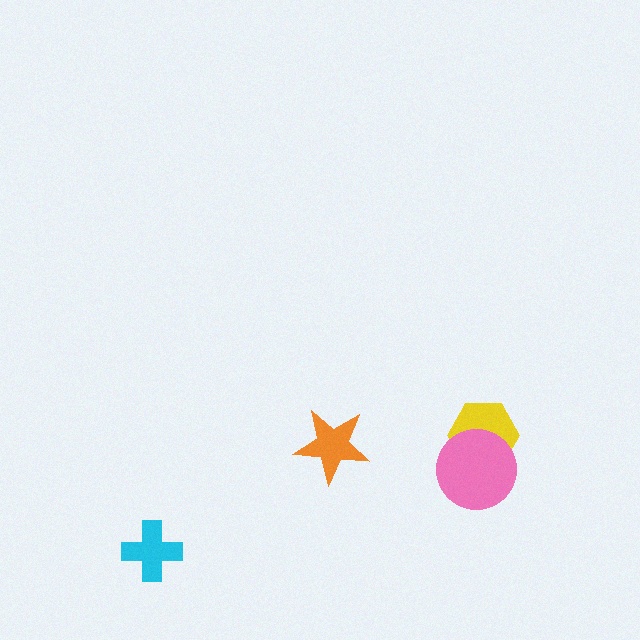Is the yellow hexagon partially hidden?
Yes, it is partially covered by another shape.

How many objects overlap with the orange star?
0 objects overlap with the orange star.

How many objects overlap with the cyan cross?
0 objects overlap with the cyan cross.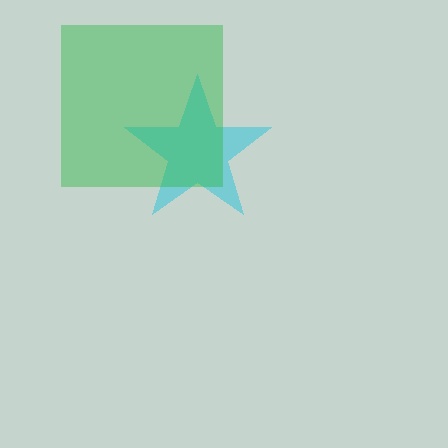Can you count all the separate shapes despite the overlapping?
Yes, there are 2 separate shapes.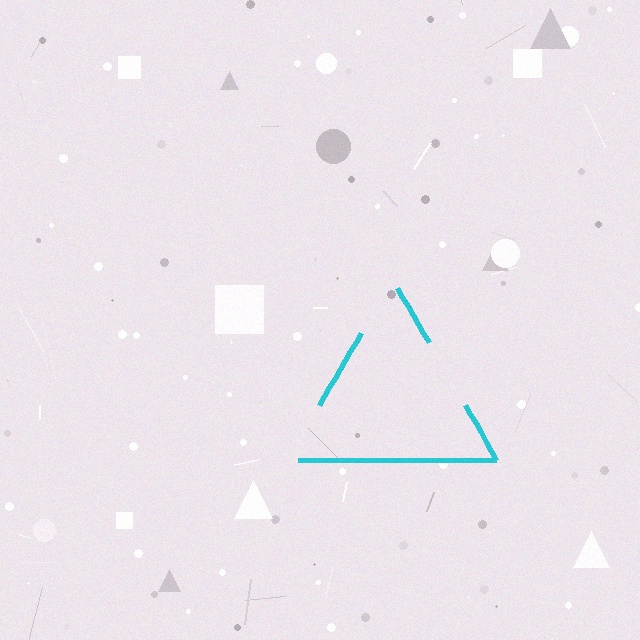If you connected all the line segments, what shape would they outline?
They would outline a triangle.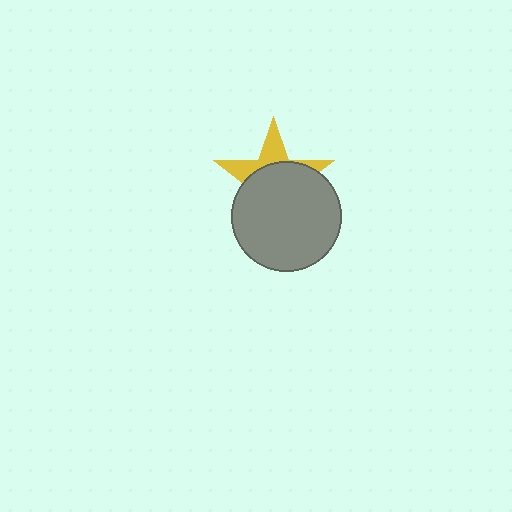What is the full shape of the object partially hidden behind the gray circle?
The partially hidden object is a yellow star.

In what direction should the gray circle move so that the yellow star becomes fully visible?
The gray circle should move down. That is the shortest direction to clear the overlap and leave the yellow star fully visible.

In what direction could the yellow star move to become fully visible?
The yellow star could move up. That would shift it out from behind the gray circle entirely.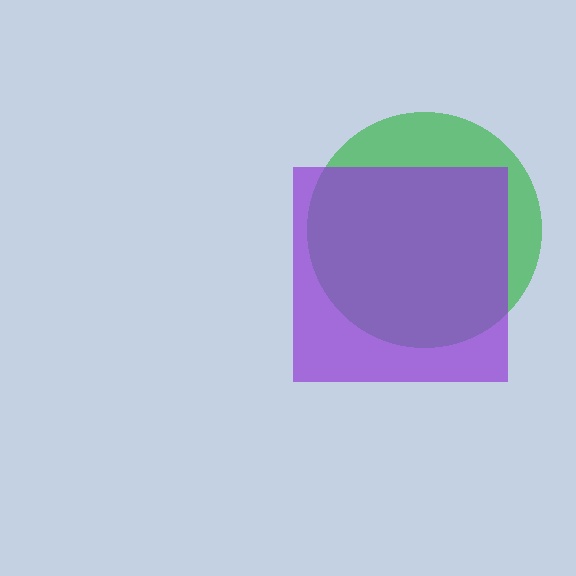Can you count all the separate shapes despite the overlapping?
Yes, there are 2 separate shapes.